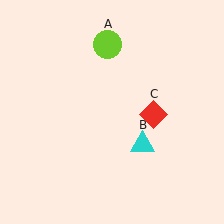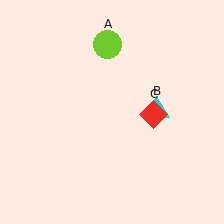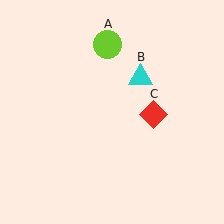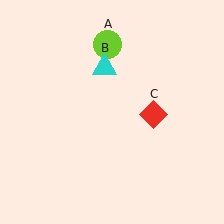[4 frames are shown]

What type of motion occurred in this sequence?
The cyan triangle (object B) rotated counterclockwise around the center of the scene.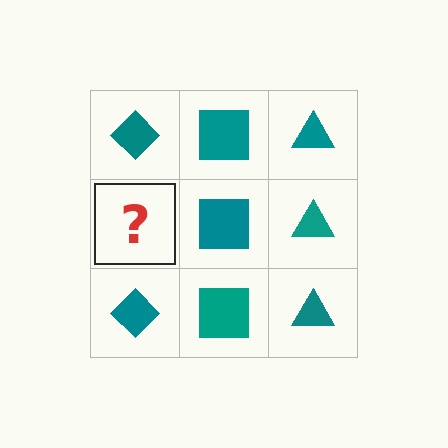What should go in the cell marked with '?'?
The missing cell should contain a teal diamond.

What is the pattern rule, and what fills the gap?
The rule is that each column has a consistent shape. The gap should be filled with a teal diamond.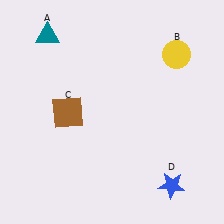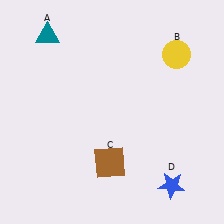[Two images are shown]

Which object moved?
The brown square (C) moved down.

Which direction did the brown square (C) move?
The brown square (C) moved down.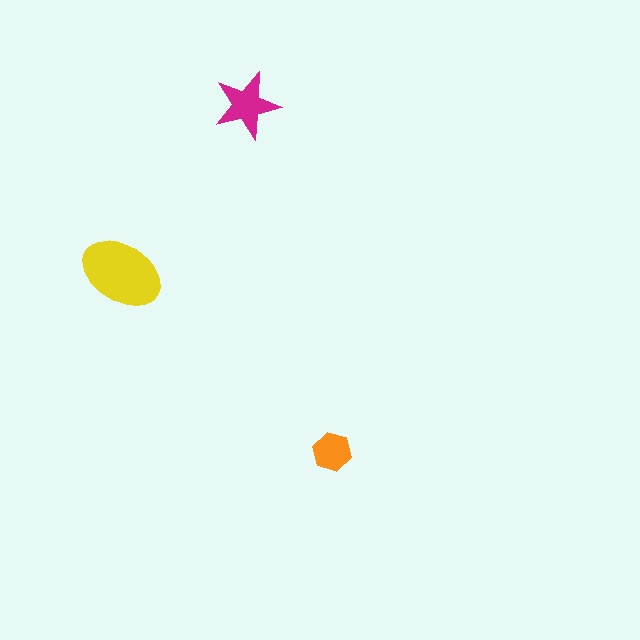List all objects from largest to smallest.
The yellow ellipse, the magenta star, the orange hexagon.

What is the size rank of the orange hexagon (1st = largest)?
3rd.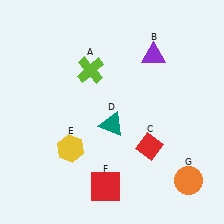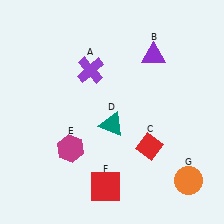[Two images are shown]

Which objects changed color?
A changed from lime to purple. E changed from yellow to magenta.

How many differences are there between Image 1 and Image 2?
There are 2 differences between the two images.